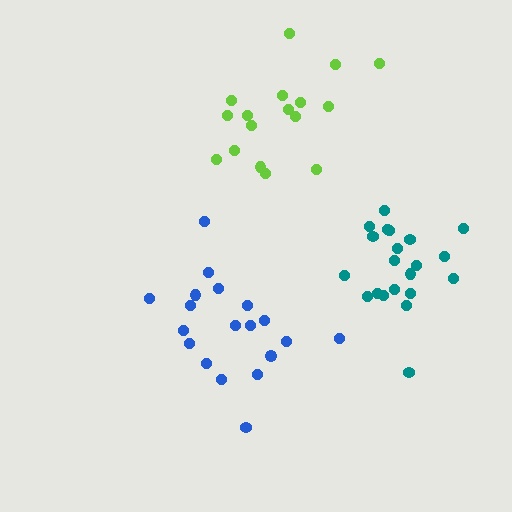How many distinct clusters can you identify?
There are 3 distinct clusters.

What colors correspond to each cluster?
The clusters are colored: blue, teal, lime.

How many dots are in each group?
Group 1: 19 dots, Group 2: 21 dots, Group 3: 17 dots (57 total).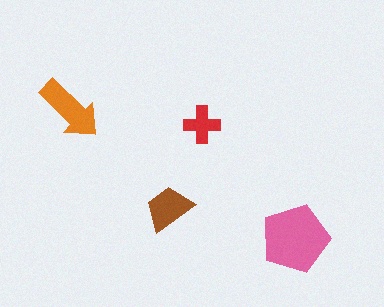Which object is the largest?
The pink pentagon.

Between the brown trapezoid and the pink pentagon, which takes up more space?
The pink pentagon.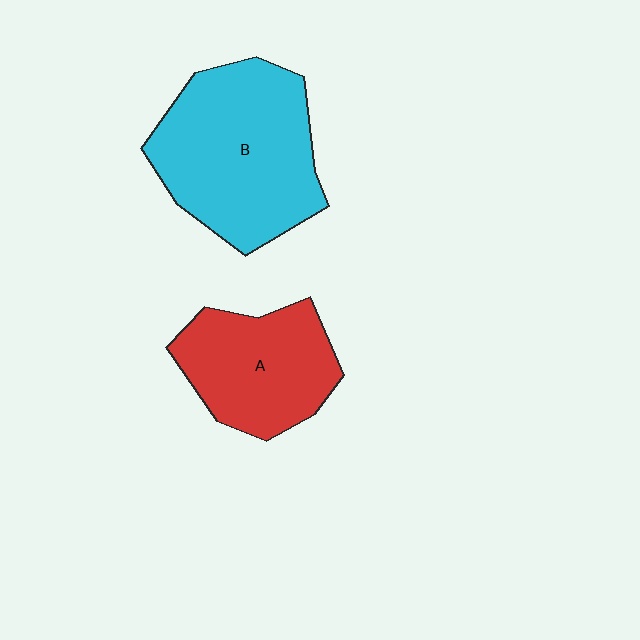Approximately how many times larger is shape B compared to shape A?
Approximately 1.5 times.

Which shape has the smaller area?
Shape A (red).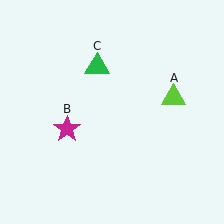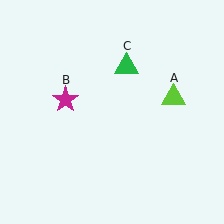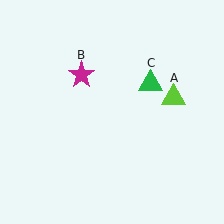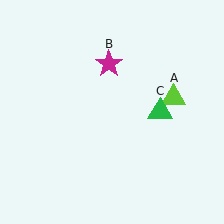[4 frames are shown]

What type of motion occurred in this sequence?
The magenta star (object B), green triangle (object C) rotated clockwise around the center of the scene.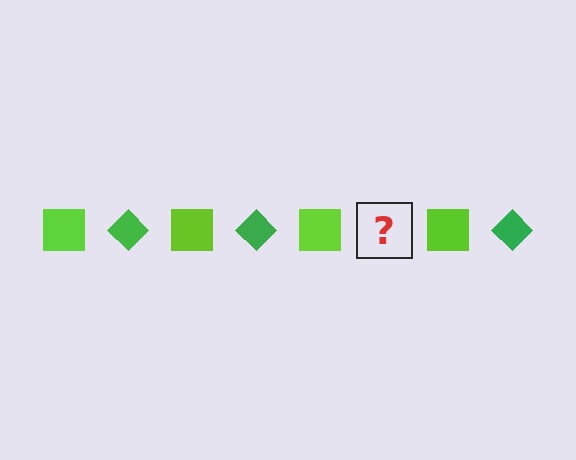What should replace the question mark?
The question mark should be replaced with a green diamond.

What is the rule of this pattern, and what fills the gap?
The rule is that the pattern alternates between lime square and green diamond. The gap should be filled with a green diamond.